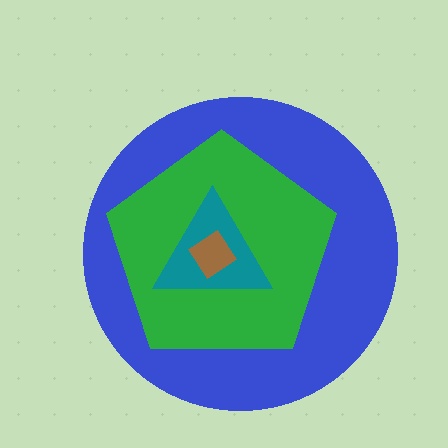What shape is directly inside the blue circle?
The green pentagon.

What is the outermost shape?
The blue circle.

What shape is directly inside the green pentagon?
The teal triangle.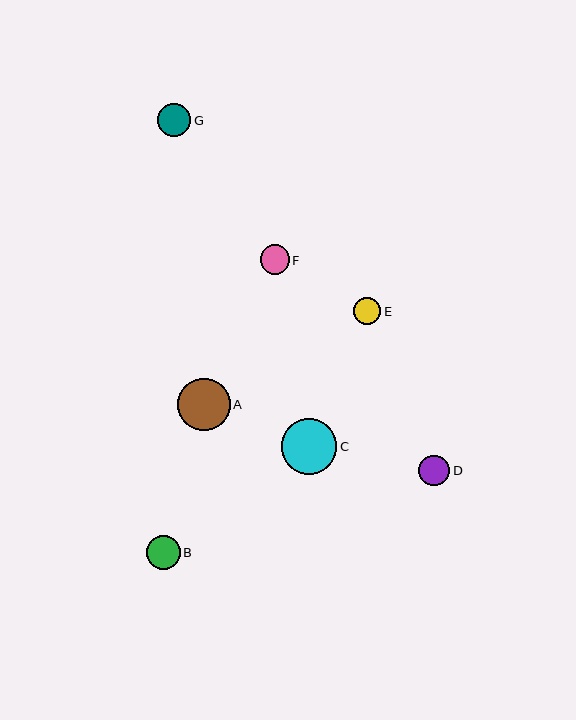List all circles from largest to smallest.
From largest to smallest: C, A, B, G, D, F, E.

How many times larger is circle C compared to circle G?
Circle C is approximately 1.7 times the size of circle G.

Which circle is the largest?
Circle C is the largest with a size of approximately 56 pixels.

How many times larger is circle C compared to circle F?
Circle C is approximately 1.9 times the size of circle F.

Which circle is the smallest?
Circle E is the smallest with a size of approximately 28 pixels.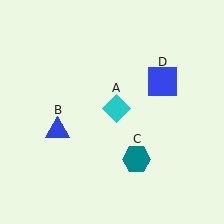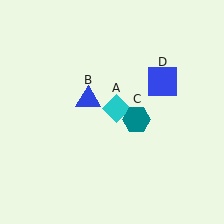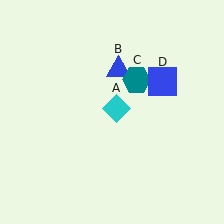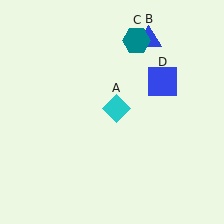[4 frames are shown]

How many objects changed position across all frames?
2 objects changed position: blue triangle (object B), teal hexagon (object C).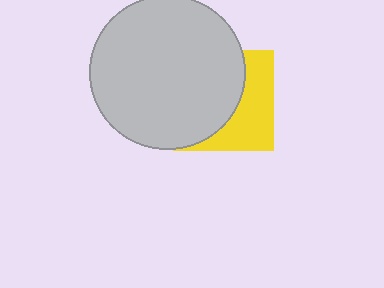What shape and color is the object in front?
The object in front is a light gray circle.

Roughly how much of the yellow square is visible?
A small part of it is visible (roughly 42%).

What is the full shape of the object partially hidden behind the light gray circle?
The partially hidden object is a yellow square.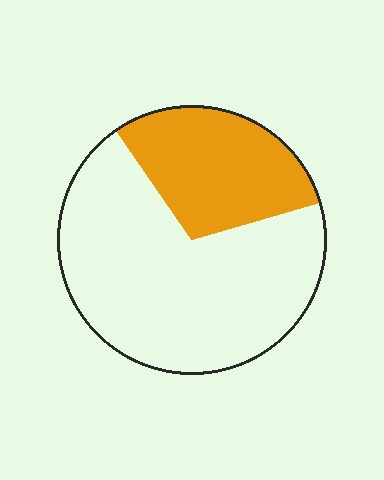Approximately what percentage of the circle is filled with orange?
Approximately 30%.